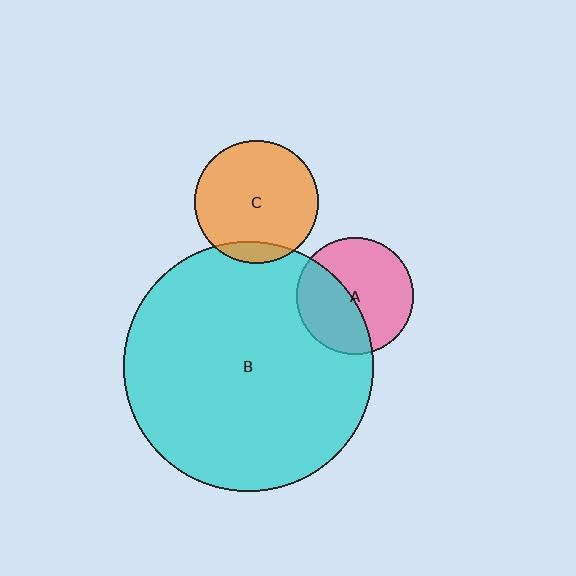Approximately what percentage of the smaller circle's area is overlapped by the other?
Approximately 10%.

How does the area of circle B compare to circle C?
Approximately 4.1 times.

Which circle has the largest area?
Circle B (cyan).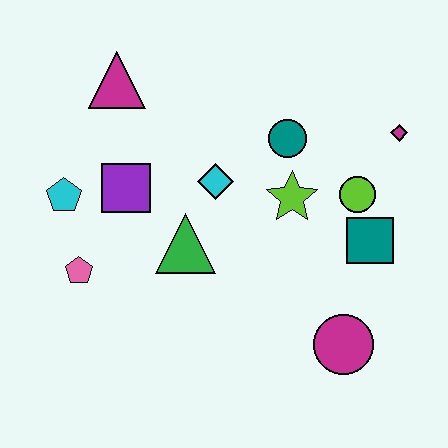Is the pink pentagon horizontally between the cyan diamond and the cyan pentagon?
Yes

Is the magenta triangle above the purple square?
Yes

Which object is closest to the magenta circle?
The teal square is closest to the magenta circle.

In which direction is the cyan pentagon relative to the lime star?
The cyan pentagon is to the left of the lime star.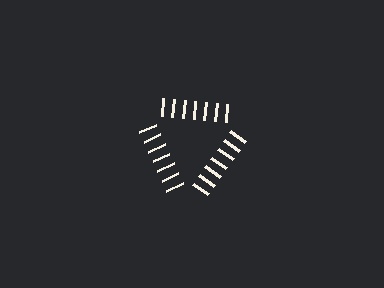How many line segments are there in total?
21 — 7 along each of the 3 edges.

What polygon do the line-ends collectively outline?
An illusory triangle — the line segments terminate on its edges but no continuous stroke is drawn.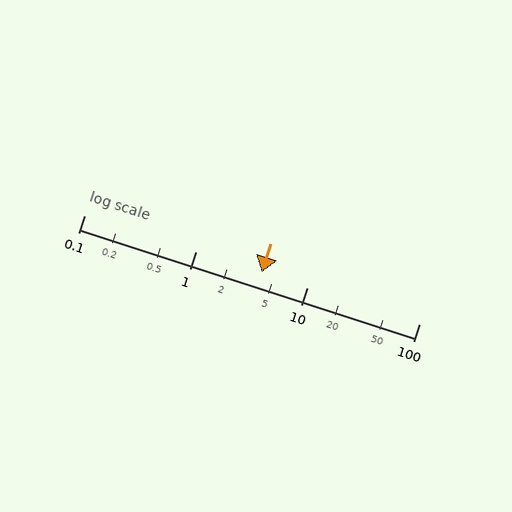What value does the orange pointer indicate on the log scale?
The pointer indicates approximately 3.9.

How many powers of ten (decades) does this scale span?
The scale spans 3 decades, from 0.1 to 100.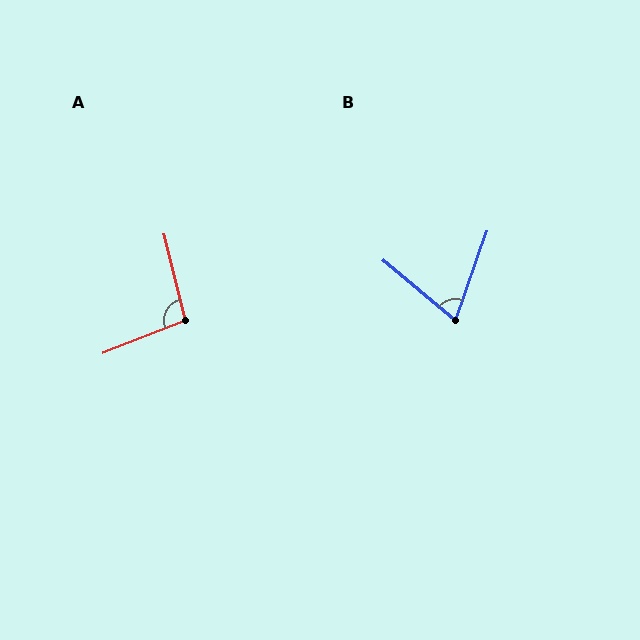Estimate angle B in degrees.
Approximately 69 degrees.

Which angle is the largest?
A, at approximately 97 degrees.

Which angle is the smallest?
B, at approximately 69 degrees.